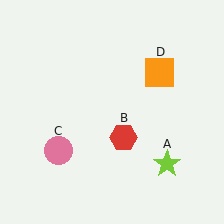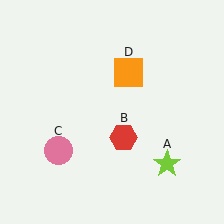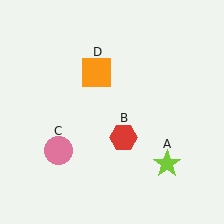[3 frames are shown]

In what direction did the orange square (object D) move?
The orange square (object D) moved left.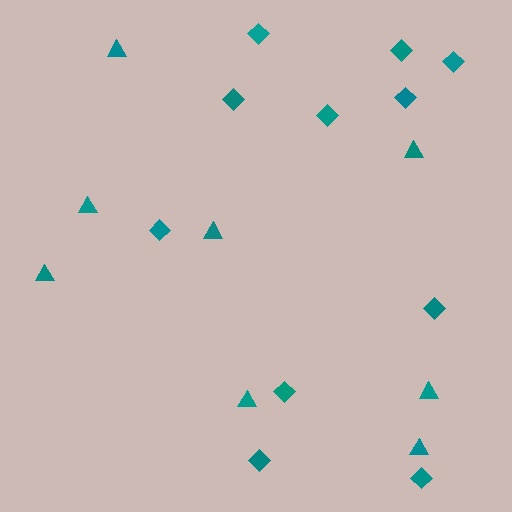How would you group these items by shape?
There are 2 groups: one group of diamonds (11) and one group of triangles (8).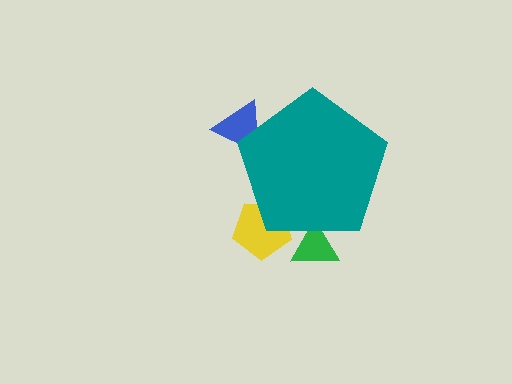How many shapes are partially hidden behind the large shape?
3 shapes are partially hidden.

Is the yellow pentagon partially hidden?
Yes, the yellow pentagon is partially hidden behind the teal pentagon.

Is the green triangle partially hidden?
Yes, the green triangle is partially hidden behind the teal pentagon.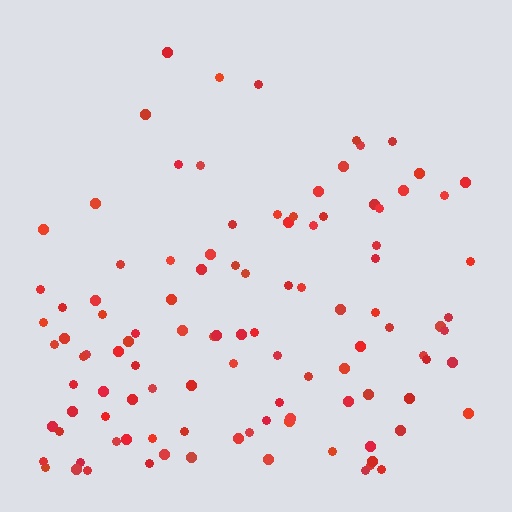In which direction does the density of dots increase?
From top to bottom, with the bottom side densest.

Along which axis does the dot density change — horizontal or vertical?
Vertical.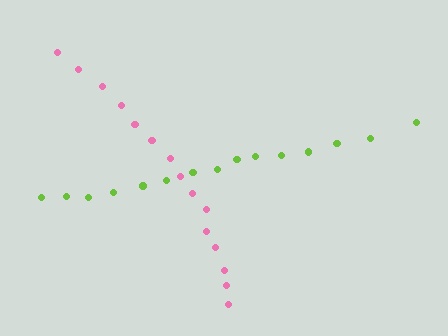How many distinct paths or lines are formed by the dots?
There are 2 distinct paths.